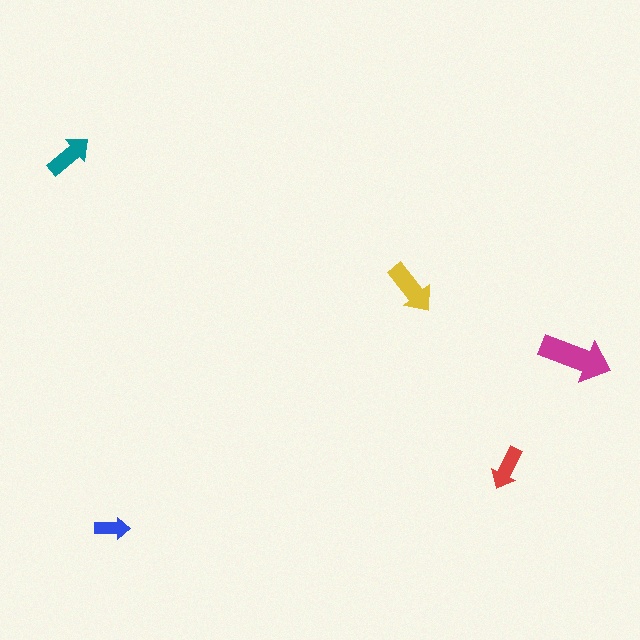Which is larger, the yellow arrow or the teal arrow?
The yellow one.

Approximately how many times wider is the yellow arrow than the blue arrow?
About 1.5 times wider.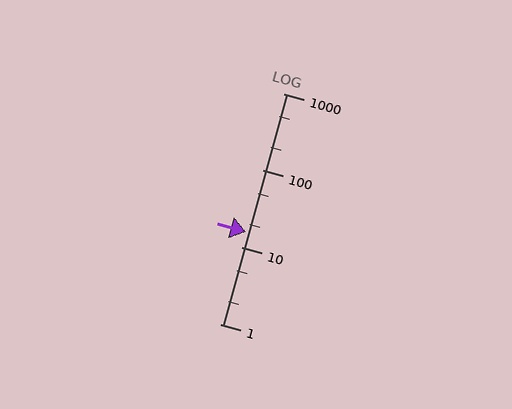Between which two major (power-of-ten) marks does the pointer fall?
The pointer is between 10 and 100.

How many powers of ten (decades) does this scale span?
The scale spans 3 decades, from 1 to 1000.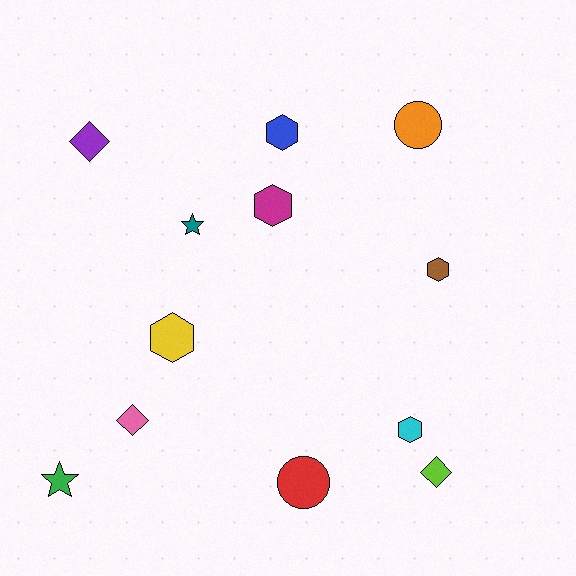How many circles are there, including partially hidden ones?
There are 2 circles.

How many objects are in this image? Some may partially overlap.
There are 12 objects.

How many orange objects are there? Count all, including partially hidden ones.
There is 1 orange object.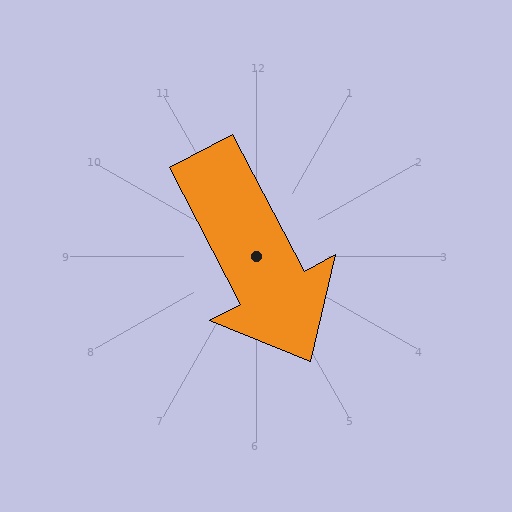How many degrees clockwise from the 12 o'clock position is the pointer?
Approximately 152 degrees.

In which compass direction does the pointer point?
Southeast.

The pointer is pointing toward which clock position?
Roughly 5 o'clock.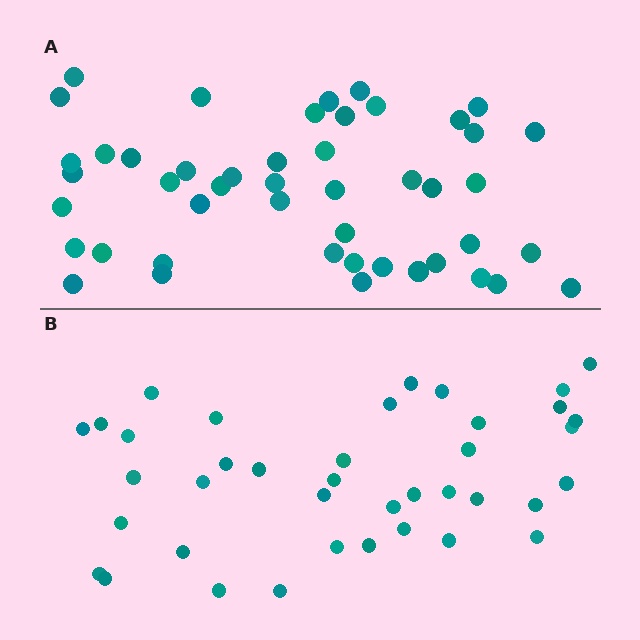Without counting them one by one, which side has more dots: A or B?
Region A (the top region) has more dots.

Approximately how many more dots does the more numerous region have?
Region A has roughly 8 or so more dots than region B.